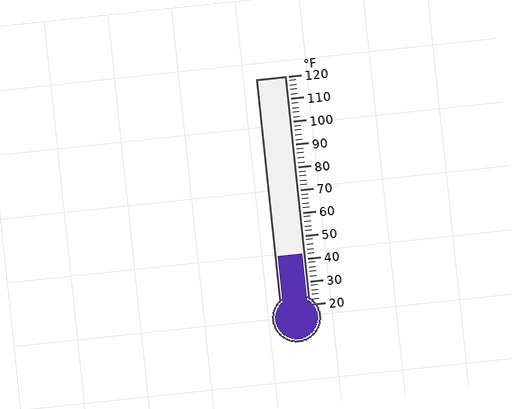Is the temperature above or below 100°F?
The temperature is below 100°F.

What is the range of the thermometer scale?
The thermometer scale ranges from 20°F to 120°F.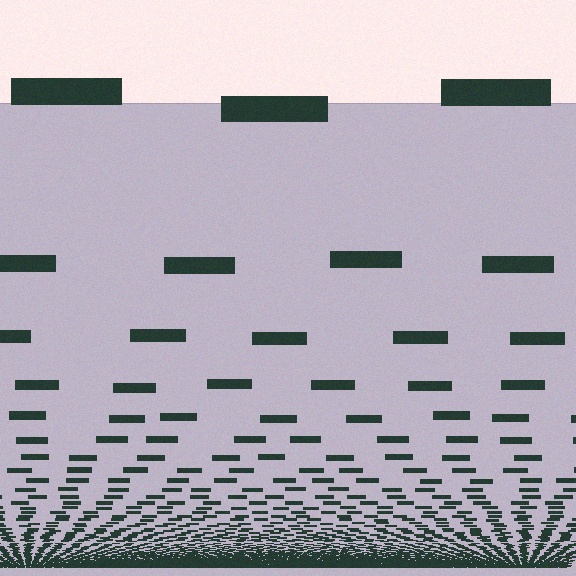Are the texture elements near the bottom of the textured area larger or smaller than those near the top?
Smaller. The gradient is inverted — elements near the bottom are smaller and denser.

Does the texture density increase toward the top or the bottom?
Density increases toward the bottom.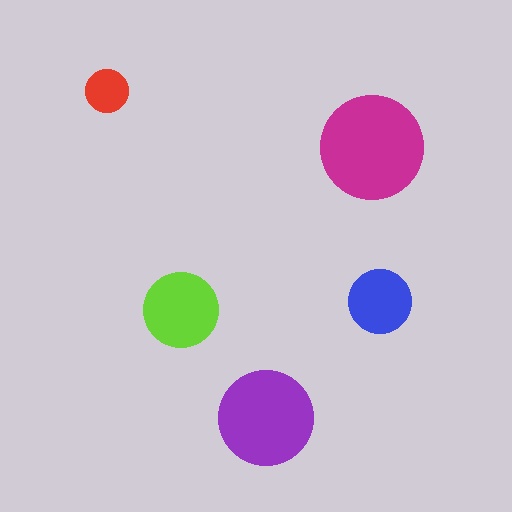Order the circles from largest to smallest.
the magenta one, the purple one, the lime one, the blue one, the red one.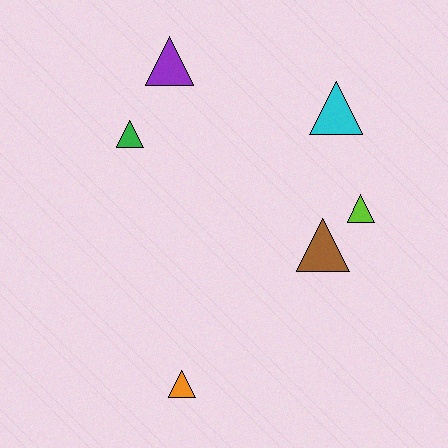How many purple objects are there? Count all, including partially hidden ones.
There is 1 purple object.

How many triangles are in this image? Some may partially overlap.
There are 6 triangles.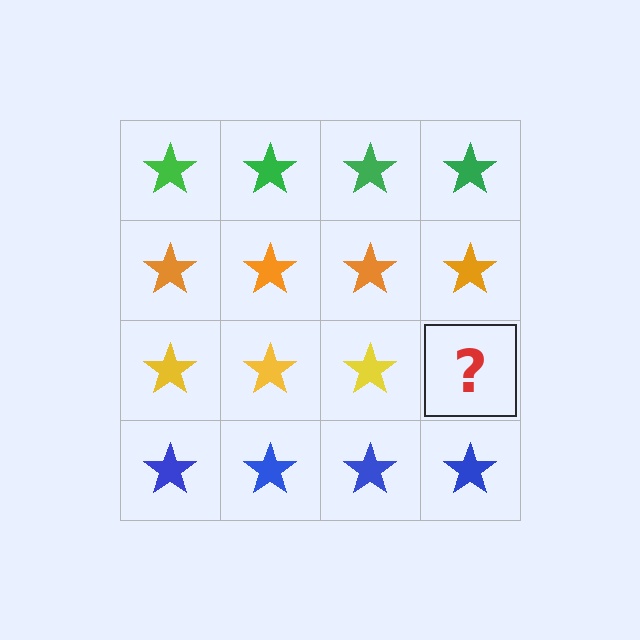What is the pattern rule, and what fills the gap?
The rule is that each row has a consistent color. The gap should be filled with a yellow star.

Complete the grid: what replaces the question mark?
The question mark should be replaced with a yellow star.